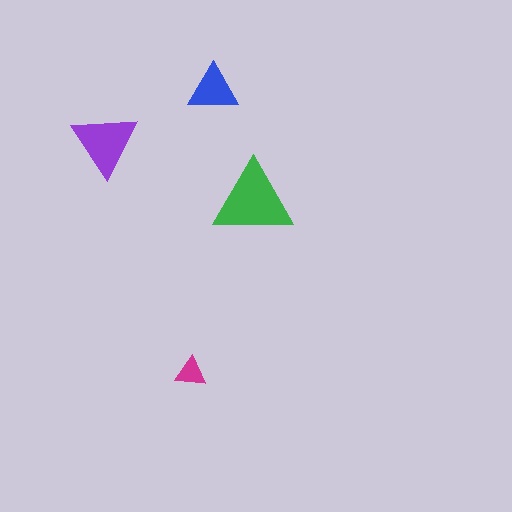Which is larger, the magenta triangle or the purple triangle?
The purple one.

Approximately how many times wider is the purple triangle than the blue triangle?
About 1.5 times wider.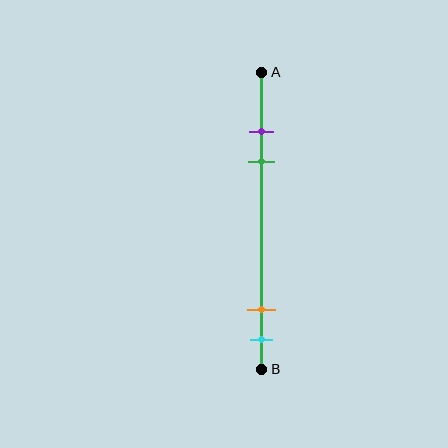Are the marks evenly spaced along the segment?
No, the marks are not evenly spaced.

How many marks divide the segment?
There are 4 marks dividing the segment.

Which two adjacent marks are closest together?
The purple and green marks are the closest adjacent pair.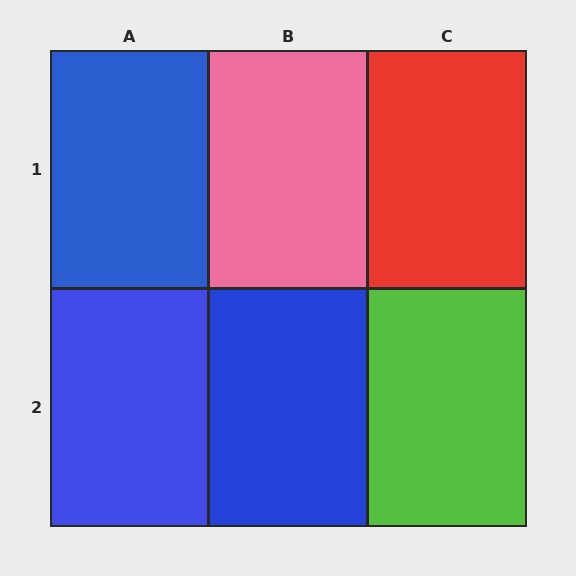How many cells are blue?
3 cells are blue.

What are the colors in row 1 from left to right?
Blue, pink, red.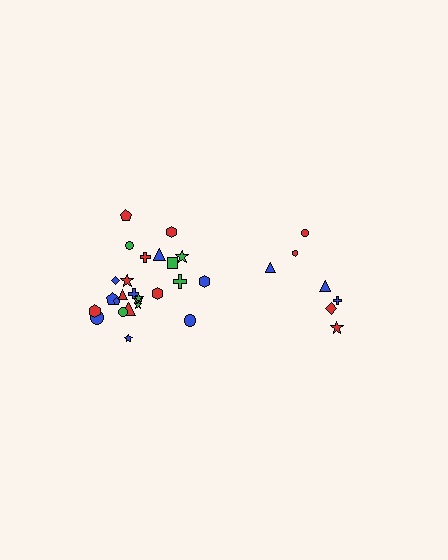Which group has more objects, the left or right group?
The left group.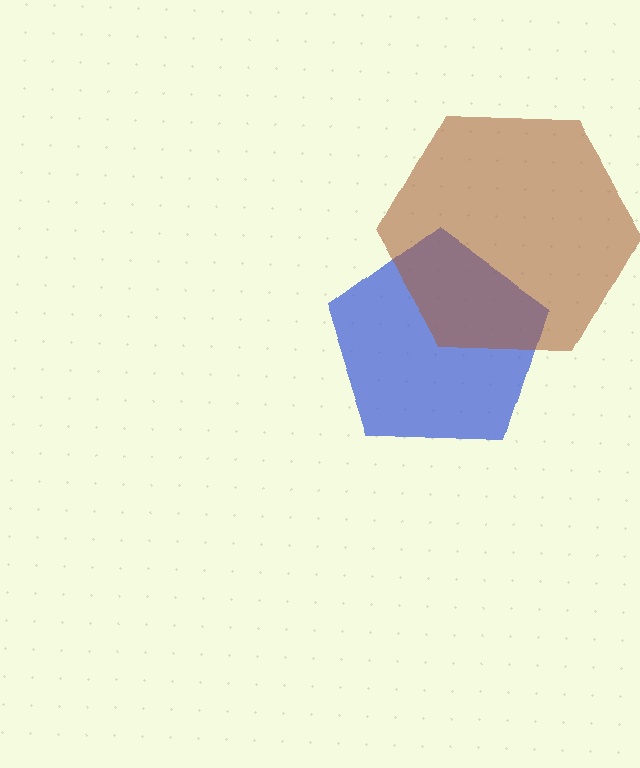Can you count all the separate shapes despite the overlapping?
Yes, there are 2 separate shapes.